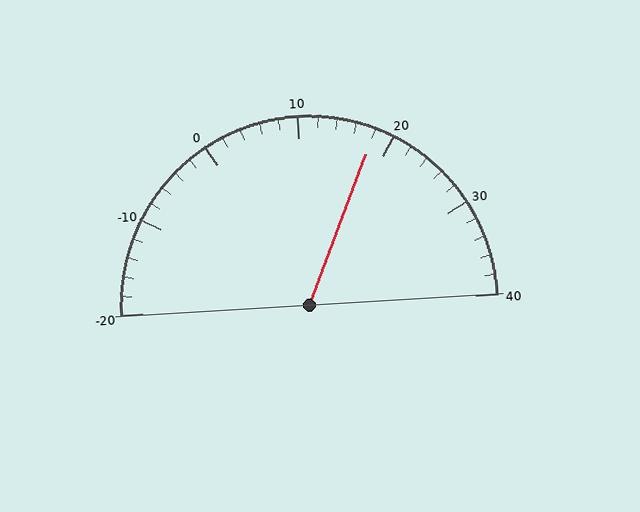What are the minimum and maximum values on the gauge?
The gauge ranges from -20 to 40.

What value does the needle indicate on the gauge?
The needle indicates approximately 18.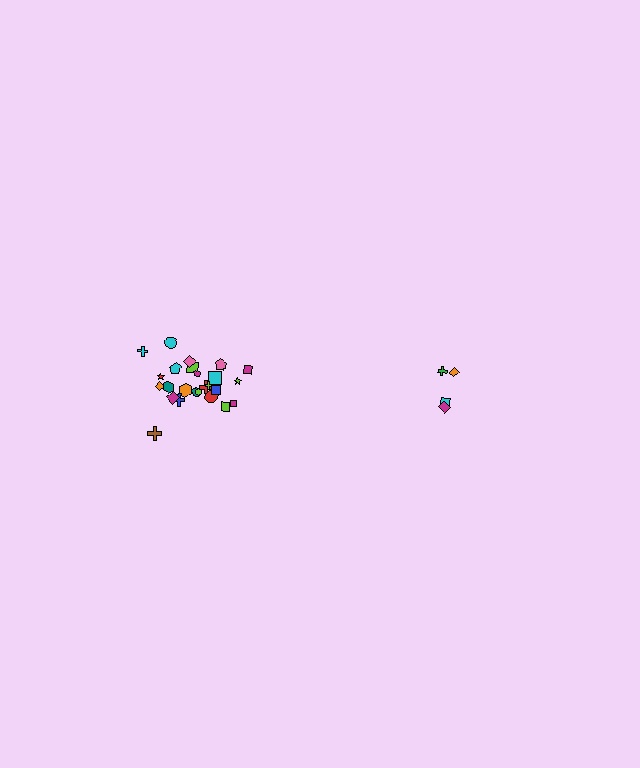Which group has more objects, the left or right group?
The left group.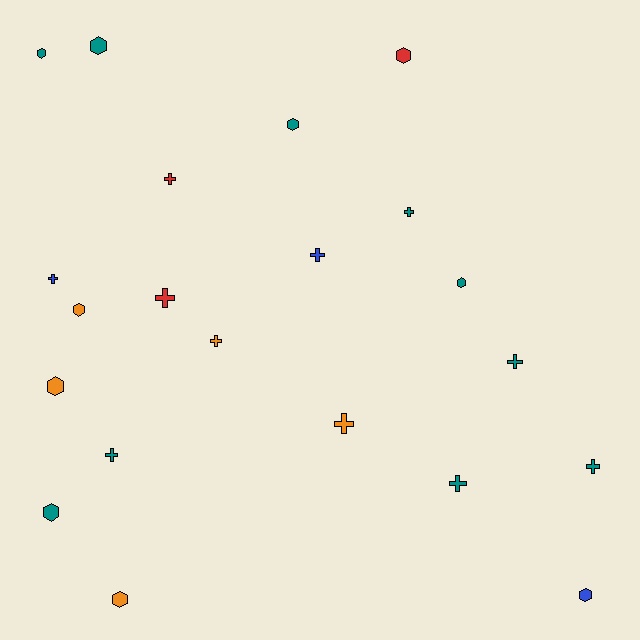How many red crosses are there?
There are 2 red crosses.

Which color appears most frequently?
Teal, with 10 objects.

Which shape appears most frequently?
Cross, with 11 objects.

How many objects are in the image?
There are 21 objects.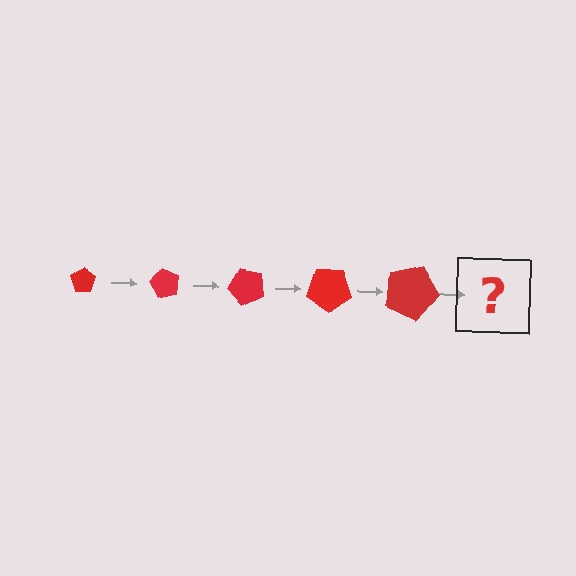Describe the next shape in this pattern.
It should be a pentagon, larger than the previous one and rotated 300 degrees from the start.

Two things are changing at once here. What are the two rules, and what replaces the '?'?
The two rules are that the pentagon grows larger each step and it rotates 60 degrees each step. The '?' should be a pentagon, larger than the previous one and rotated 300 degrees from the start.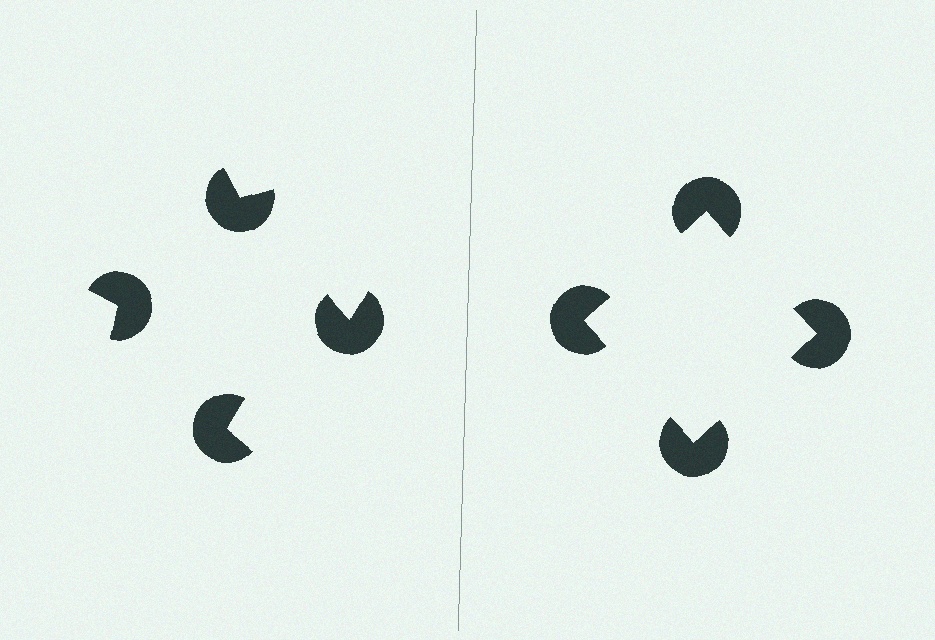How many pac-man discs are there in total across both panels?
8 — 4 on each side.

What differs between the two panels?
The pac-man discs are positioned identically on both sides; only the wedge orientations differ. On the right they align to a square; on the left they are misaligned.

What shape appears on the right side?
An illusory square.